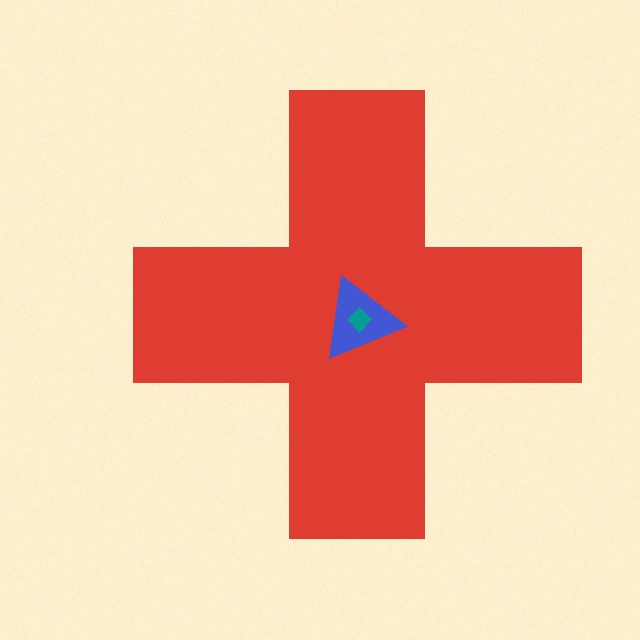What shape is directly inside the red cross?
The blue triangle.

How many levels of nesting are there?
3.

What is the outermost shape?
The red cross.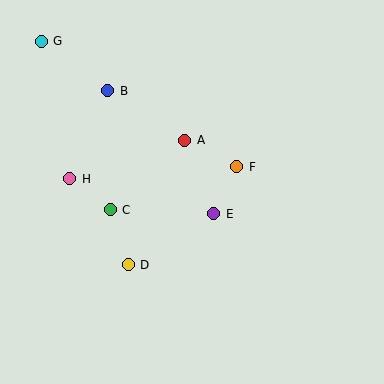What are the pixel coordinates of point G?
Point G is at (41, 41).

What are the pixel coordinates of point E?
Point E is at (214, 214).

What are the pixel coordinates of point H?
Point H is at (70, 179).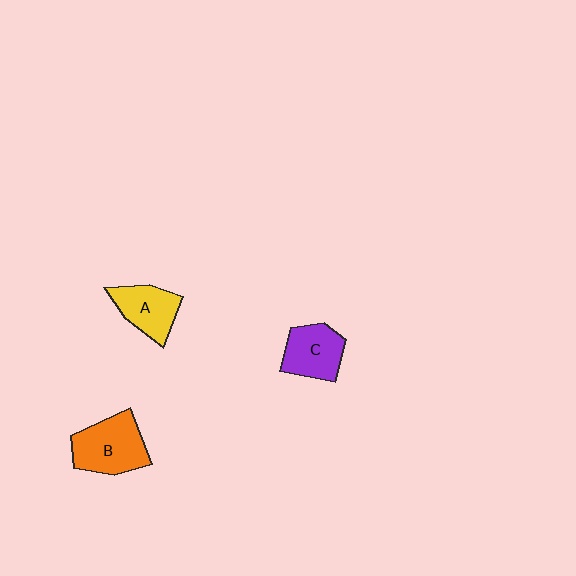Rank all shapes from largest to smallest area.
From largest to smallest: B (orange), C (purple), A (yellow).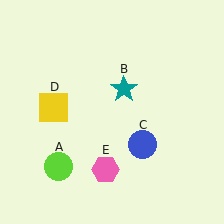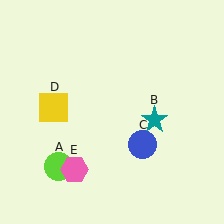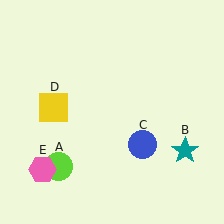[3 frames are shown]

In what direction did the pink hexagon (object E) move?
The pink hexagon (object E) moved left.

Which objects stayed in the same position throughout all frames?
Lime circle (object A) and blue circle (object C) and yellow square (object D) remained stationary.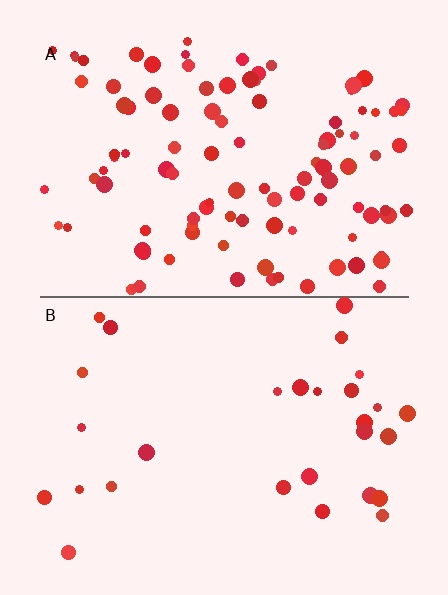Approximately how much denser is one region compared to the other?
Approximately 3.7× — region A over region B.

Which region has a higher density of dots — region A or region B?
A (the top).